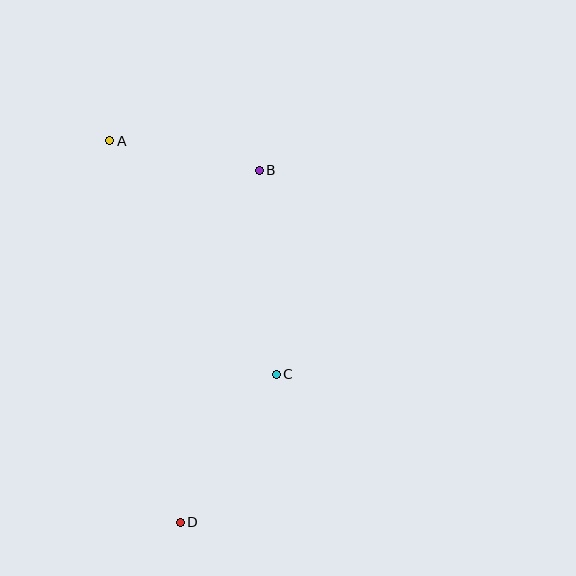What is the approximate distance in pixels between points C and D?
The distance between C and D is approximately 176 pixels.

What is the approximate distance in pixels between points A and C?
The distance between A and C is approximately 287 pixels.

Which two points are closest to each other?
Points A and B are closest to each other.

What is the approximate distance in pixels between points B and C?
The distance between B and C is approximately 205 pixels.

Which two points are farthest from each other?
Points A and D are farthest from each other.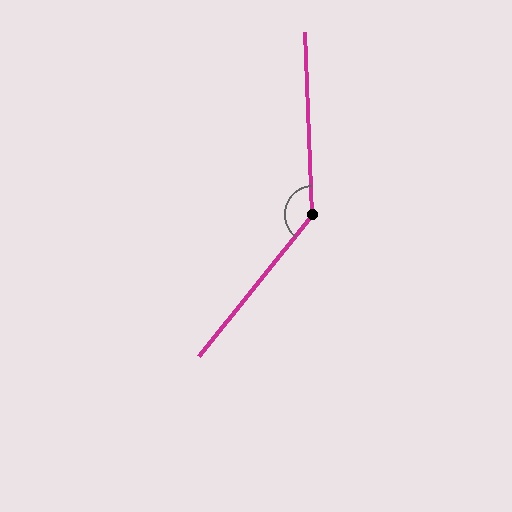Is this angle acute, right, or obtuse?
It is obtuse.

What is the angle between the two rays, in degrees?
Approximately 139 degrees.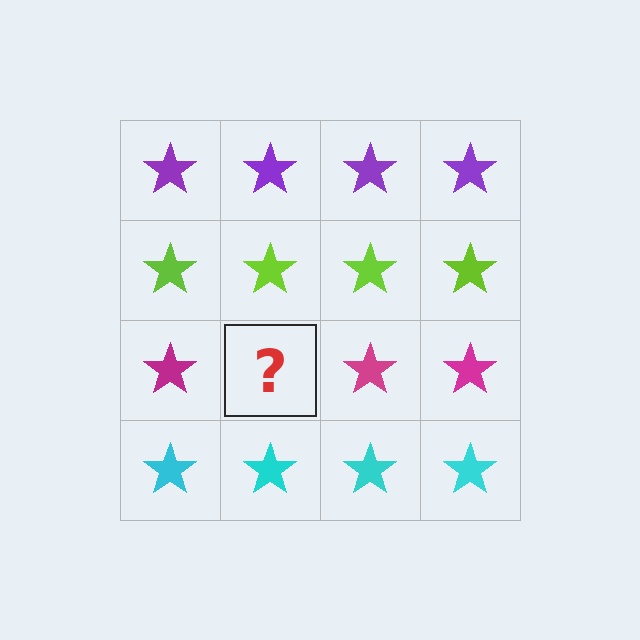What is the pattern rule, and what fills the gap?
The rule is that each row has a consistent color. The gap should be filled with a magenta star.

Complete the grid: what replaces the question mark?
The question mark should be replaced with a magenta star.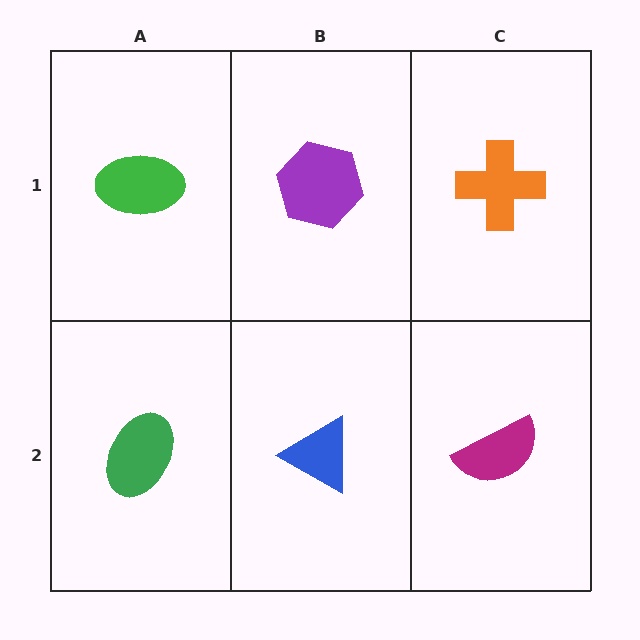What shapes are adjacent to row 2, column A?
A green ellipse (row 1, column A), a blue triangle (row 2, column B).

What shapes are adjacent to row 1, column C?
A magenta semicircle (row 2, column C), a purple hexagon (row 1, column B).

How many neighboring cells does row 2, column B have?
3.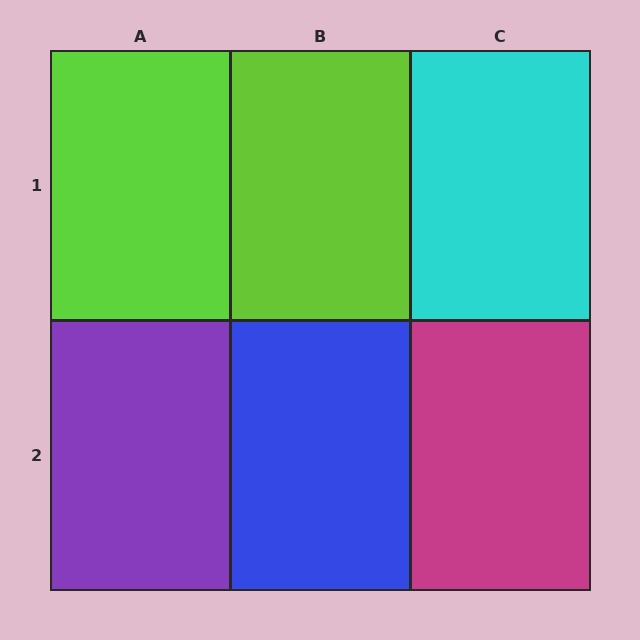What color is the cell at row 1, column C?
Cyan.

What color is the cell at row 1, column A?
Lime.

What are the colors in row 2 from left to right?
Purple, blue, magenta.